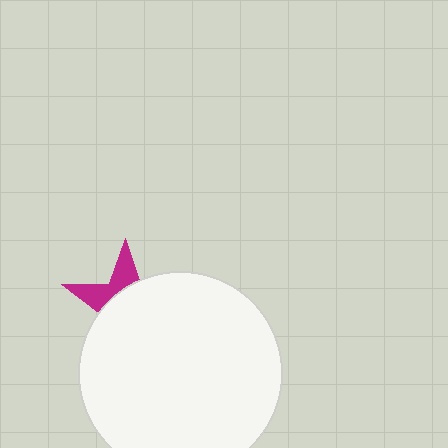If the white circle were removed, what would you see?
You would see the complete magenta star.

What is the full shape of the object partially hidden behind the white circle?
The partially hidden object is a magenta star.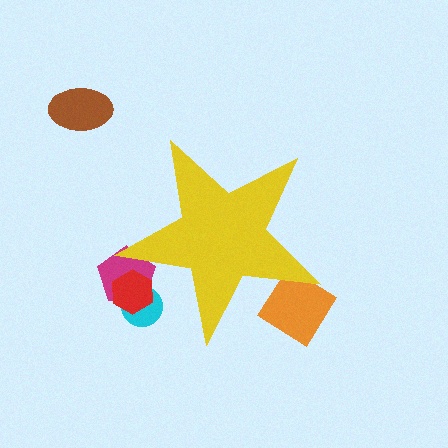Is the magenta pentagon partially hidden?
Yes, the magenta pentagon is partially hidden behind the yellow star.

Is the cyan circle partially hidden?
Yes, the cyan circle is partially hidden behind the yellow star.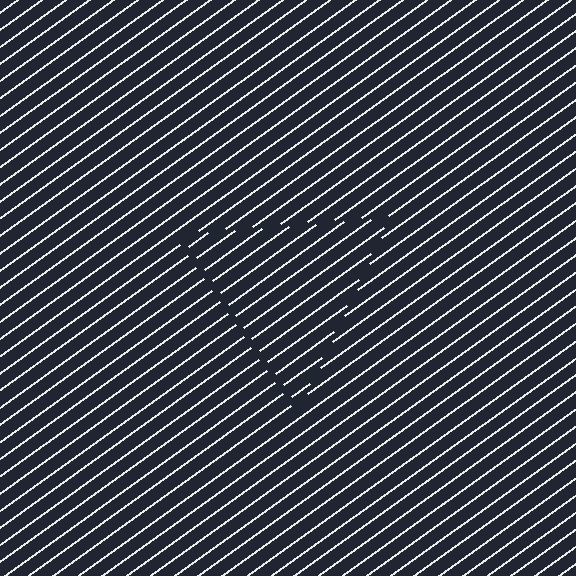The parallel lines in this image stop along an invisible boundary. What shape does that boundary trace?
An illusory triangle. The interior of the shape contains the same grating, shifted by half a period — the contour is defined by the phase discontinuity where line-ends from the inner and outer gratings abut.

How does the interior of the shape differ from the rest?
The interior of the shape contains the same grating, shifted by half a period — the contour is defined by the phase discontinuity where line-ends from the inner and outer gratings abut.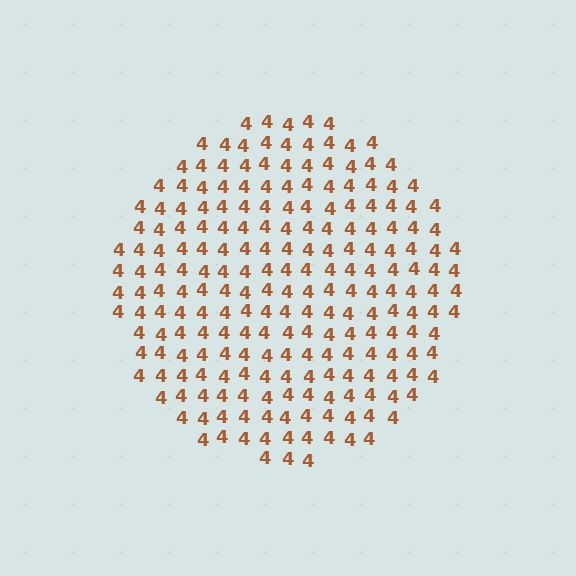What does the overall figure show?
The overall figure shows a circle.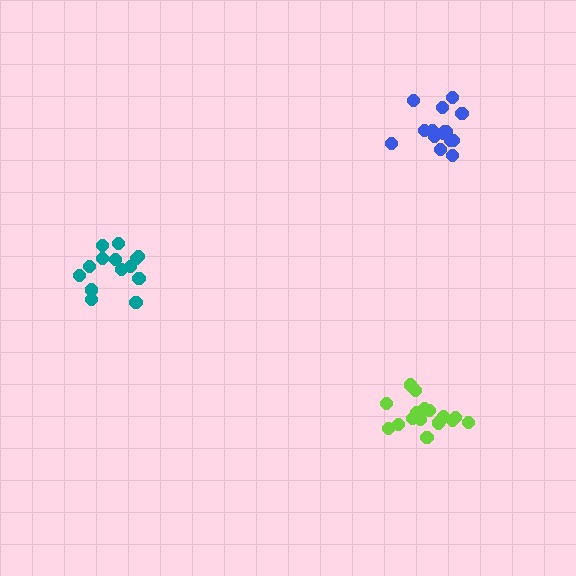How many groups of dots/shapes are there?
There are 3 groups.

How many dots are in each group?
Group 1: 14 dots, Group 2: 16 dots, Group 3: 15 dots (45 total).